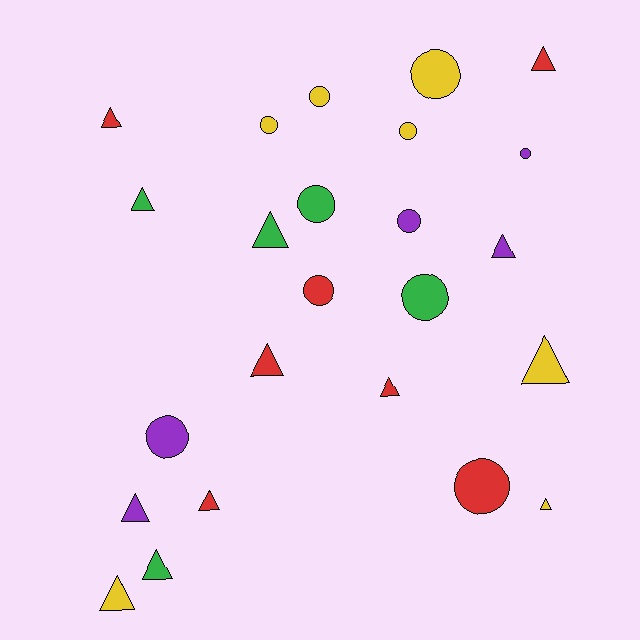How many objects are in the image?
There are 24 objects.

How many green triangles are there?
There are 3 green triangles.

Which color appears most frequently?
Yellow, with 7 objects.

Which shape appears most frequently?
Triangle, with 13 objects.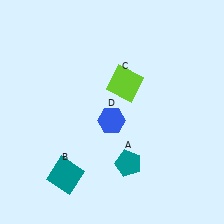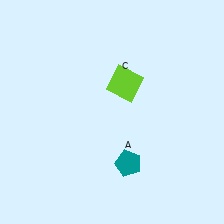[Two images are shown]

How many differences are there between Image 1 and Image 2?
There are 2 differences between the two images.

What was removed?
The blue hexagon (D), the teal square (B) were removed in Image 2.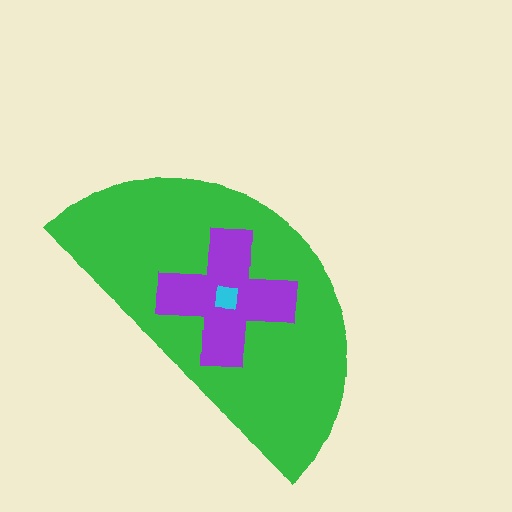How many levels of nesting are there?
3.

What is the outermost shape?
The green semicircle.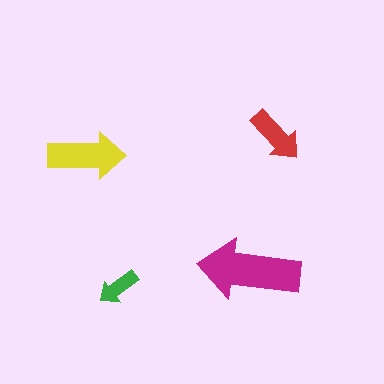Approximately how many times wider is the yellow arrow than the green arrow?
About 2 times wider.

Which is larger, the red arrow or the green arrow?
The red one.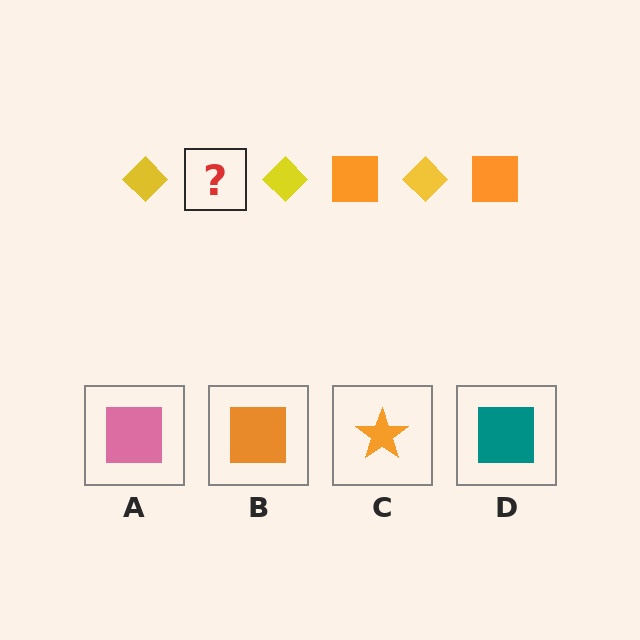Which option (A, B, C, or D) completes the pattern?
B.